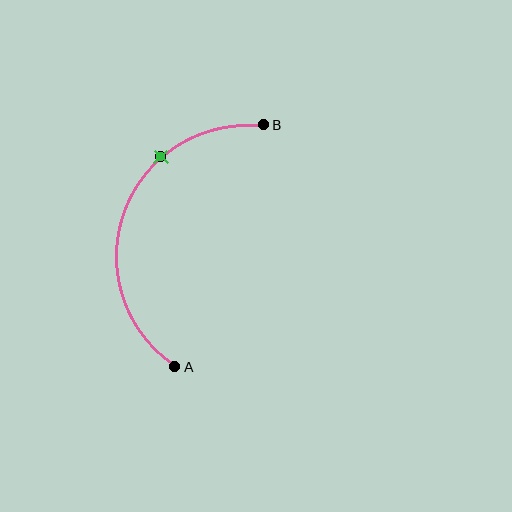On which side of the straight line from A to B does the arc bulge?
The arc bulges to the left of the straight line connecting A and B.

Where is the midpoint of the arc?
The arc midpoint is the point on the curve farthest from the straight line joining A and B. It sits to the left of that line.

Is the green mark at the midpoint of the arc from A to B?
No. The green mark lies on the arc but is closer to endpoint B. The arc midpoint would be at the point on the curve equidistant along the arc from both A and B.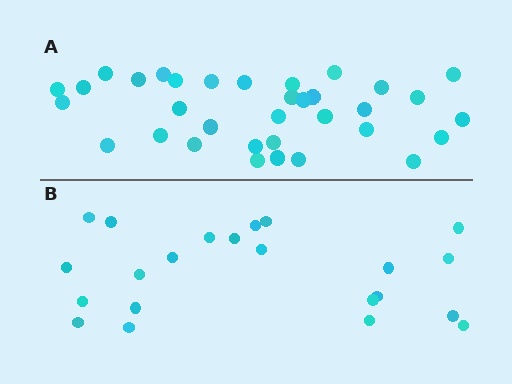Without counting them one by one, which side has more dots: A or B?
Region A (the top region) has more dots.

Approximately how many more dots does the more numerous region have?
Region A has roughly 12 or so more dots than region B.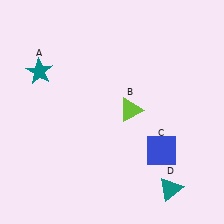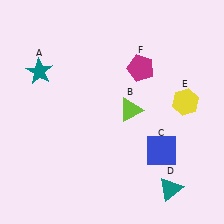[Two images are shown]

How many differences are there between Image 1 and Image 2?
There are 2 differences between the two images.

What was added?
A yellow hexagon (E), a magenta pentagon (F) were added in Image 2.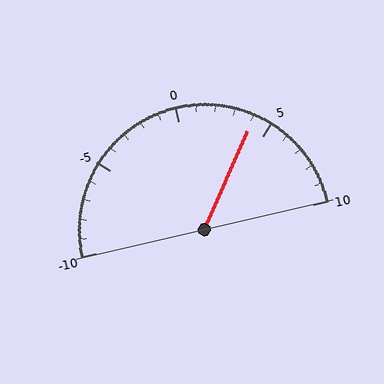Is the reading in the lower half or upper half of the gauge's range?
The reading is in the upper half of the range (-10 to 10).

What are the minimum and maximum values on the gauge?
The gauge ranges from -10 to 10.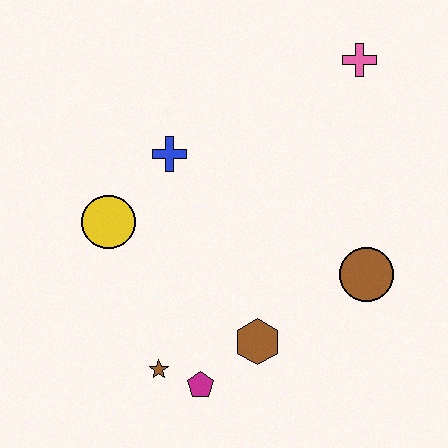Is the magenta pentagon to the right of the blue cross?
Yes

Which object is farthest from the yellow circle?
The pink cross is farthest from the yellow circle.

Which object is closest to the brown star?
The magenta pentagon is closest to the brown star.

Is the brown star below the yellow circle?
Yes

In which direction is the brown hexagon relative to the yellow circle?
The brown hexagon is to the right of the yellow circle.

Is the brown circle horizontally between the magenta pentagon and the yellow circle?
No